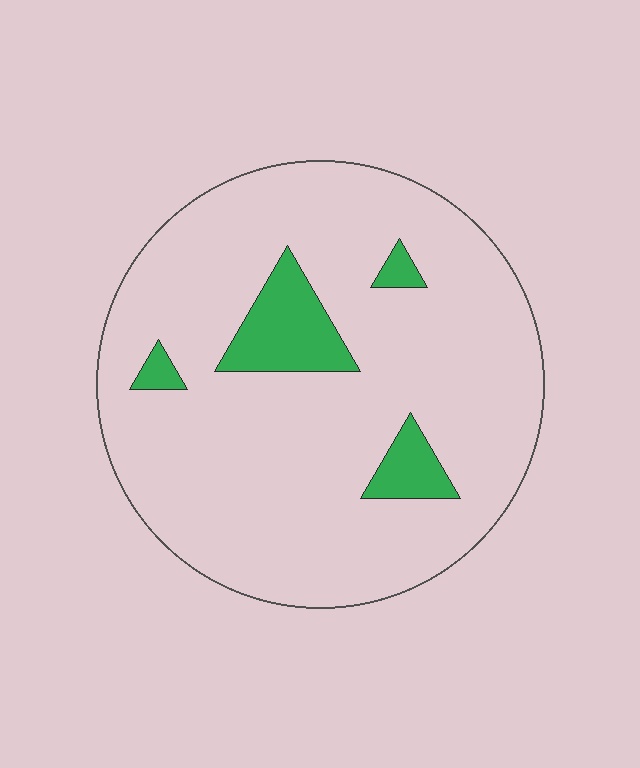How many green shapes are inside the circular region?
4.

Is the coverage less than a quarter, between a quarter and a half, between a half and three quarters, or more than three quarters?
Less than a quarter.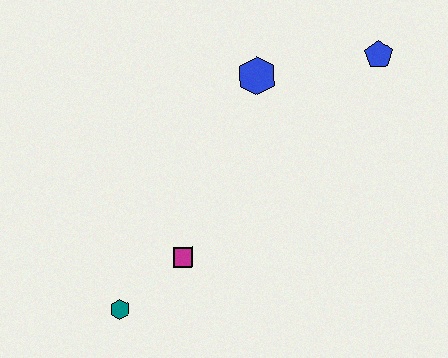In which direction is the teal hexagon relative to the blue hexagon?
The teal hexagon is below the blue hexagon.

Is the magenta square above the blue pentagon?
No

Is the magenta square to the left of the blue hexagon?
Yes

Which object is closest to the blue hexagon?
The blue pentagon is closest to the blue hexagon.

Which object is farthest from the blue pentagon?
The teal hexagon is farthest from the blue pentagon.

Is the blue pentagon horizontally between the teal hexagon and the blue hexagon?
No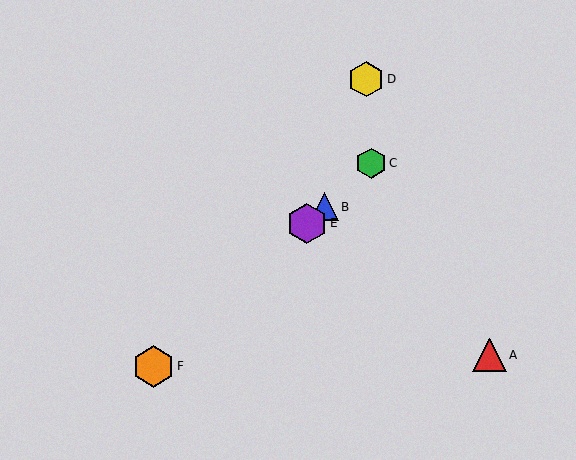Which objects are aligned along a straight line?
Objects B, C, E, F are aligned along a straight line.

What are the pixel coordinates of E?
Object E is at (307, 223).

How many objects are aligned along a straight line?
4 objects (B, C, E, F) are aligned along a straight line.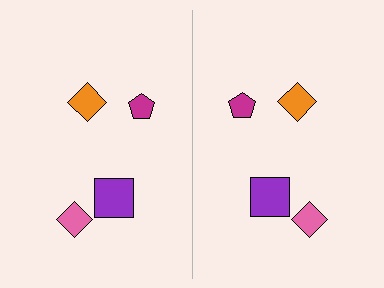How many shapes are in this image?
There are 8 shapes in this image.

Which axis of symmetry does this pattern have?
The pattern has a vertical axis of symmetry running through the center of the image.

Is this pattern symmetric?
Yes, this pattern has bilateral (reflection) symmetry.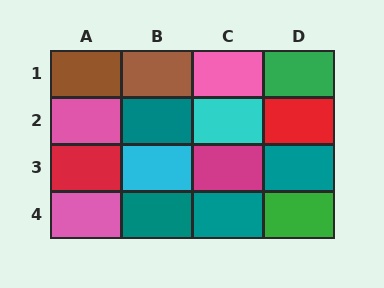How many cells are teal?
4 cells are teal.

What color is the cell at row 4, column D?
Green.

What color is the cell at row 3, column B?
Cyan.